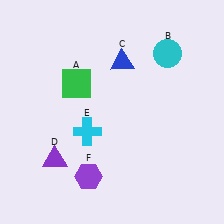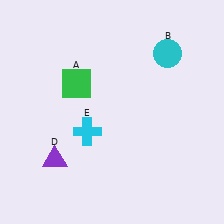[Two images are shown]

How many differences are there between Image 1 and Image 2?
There are 2 differences between the two images.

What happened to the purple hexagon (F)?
The purple hexagon (F) was removed in Image 2. It was in the bottom-left area of Image 1.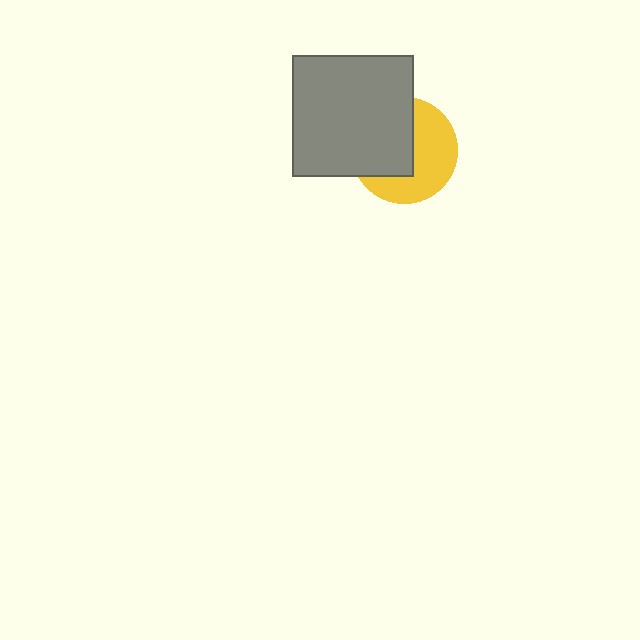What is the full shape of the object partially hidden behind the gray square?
The partially hidden object is a yellow circle.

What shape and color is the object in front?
The object in front is a gray square.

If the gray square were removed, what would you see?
You would see the complete yellow circle.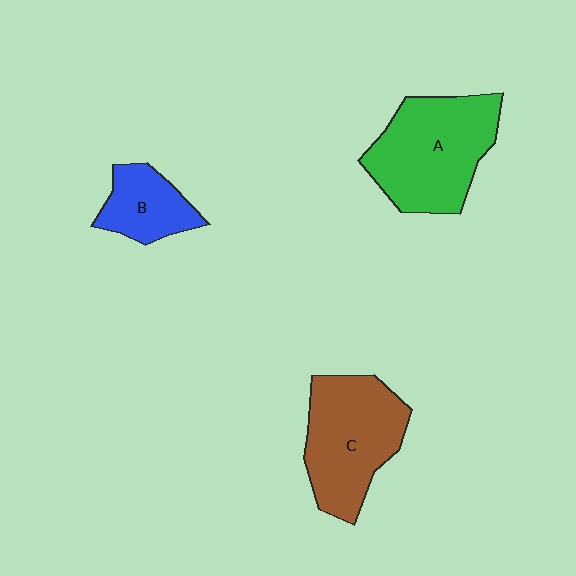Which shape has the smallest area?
Shape B (blue).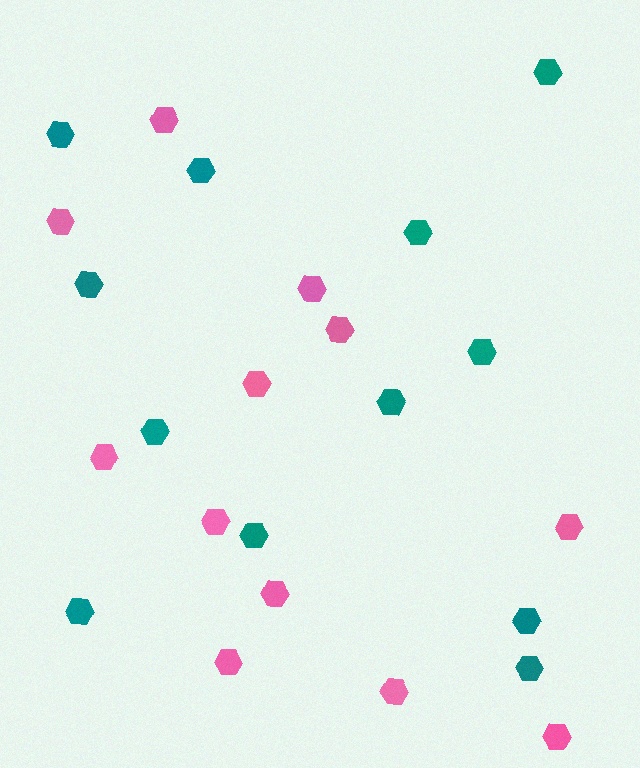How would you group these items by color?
There are 2 groups: one group of teal hexagons (12) and one group of pink hexagons (12).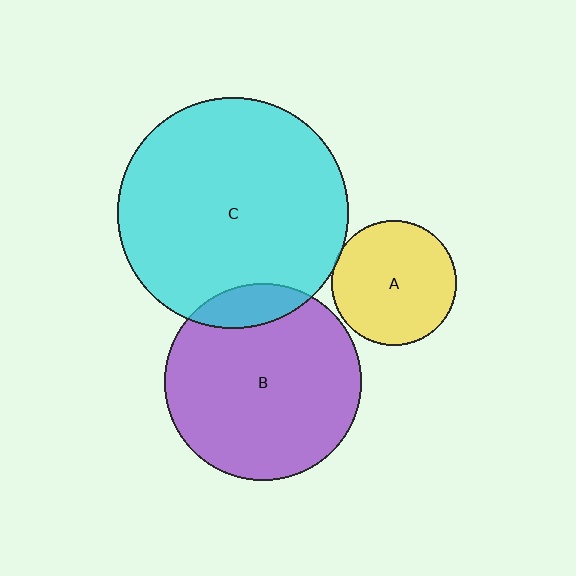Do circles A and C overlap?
Yes.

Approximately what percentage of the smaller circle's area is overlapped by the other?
Approximately 5%.